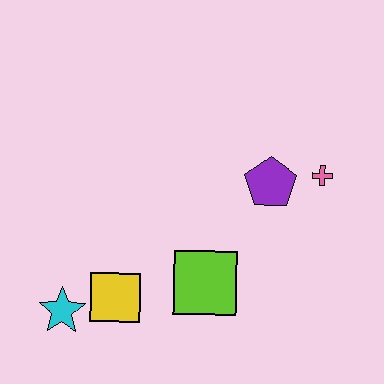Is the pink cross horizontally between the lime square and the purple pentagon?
No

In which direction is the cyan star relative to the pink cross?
The cyan star is to the left of the pink cross.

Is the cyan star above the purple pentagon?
No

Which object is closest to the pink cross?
The purple pentagon is closest to the pink cross.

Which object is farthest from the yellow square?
The pink cross is farthest from the yellow square.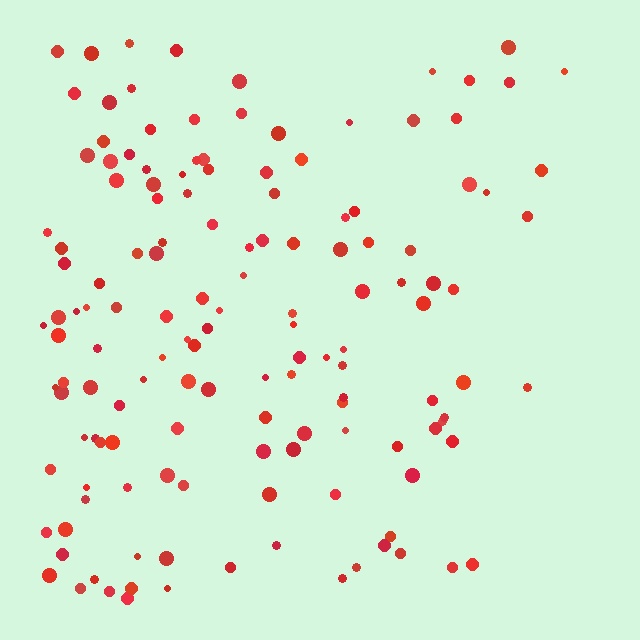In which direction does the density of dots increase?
From right to left, with the left side densest.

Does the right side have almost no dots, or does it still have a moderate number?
Still a moderate number, just noticeably fewer than the left.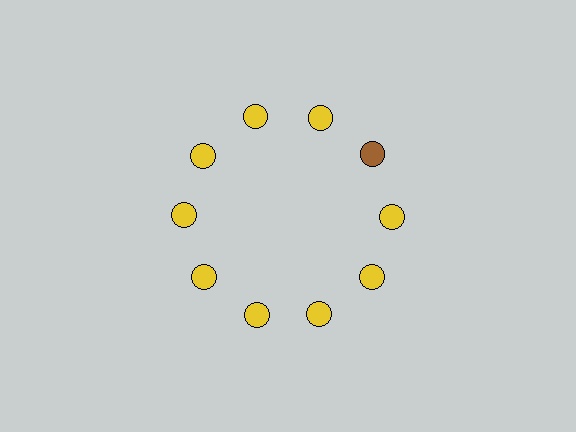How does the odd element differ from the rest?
It has a different color: brown instead of yellow.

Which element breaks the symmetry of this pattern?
The brown circle at roughly the 2 o'clock position breaks the symmetry. All other shapes are yellow circles.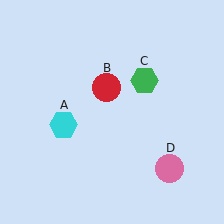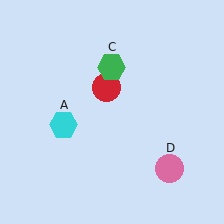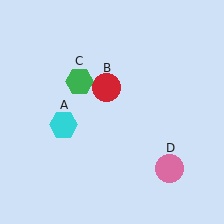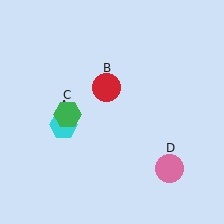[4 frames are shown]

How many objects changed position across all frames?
1 object changed position: green hexagon (object C).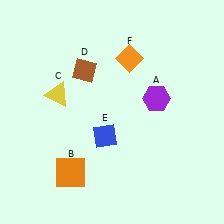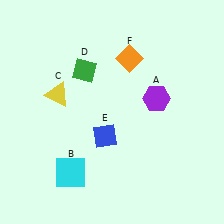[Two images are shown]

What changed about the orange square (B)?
In Image 1, B is orange. In Image 2, it changed to cyan.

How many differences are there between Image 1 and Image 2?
There are 2 differences between the two images.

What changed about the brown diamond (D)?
In Image 1, D is brown. In Image 2, it changed to green.